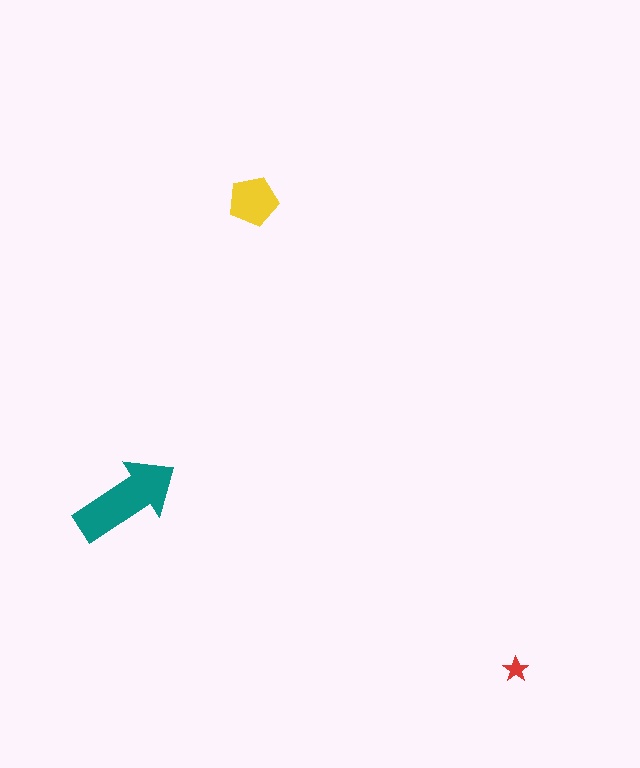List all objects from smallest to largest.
The red star, the yellow pentagon, the teal arrow.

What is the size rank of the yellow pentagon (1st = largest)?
2nd.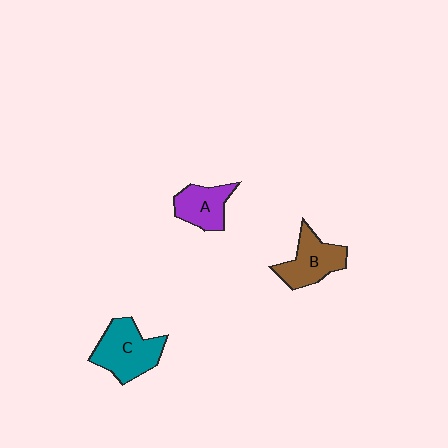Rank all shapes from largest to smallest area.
From largest to smallest: C (teal), B (brown), A (purple).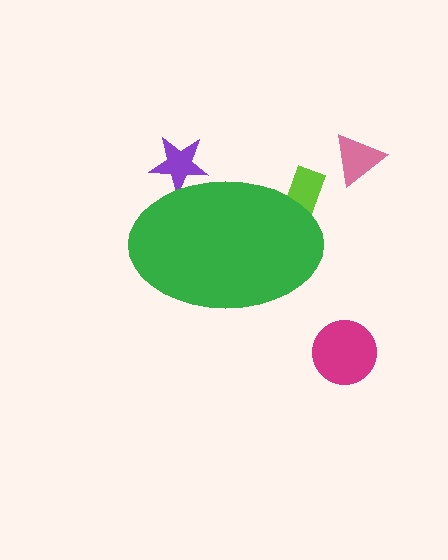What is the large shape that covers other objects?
A green ellipse.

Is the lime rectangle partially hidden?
Yes, the lime rectangle is partially hidden behind the green ellipse.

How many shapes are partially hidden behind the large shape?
2 shapes are partially hidden.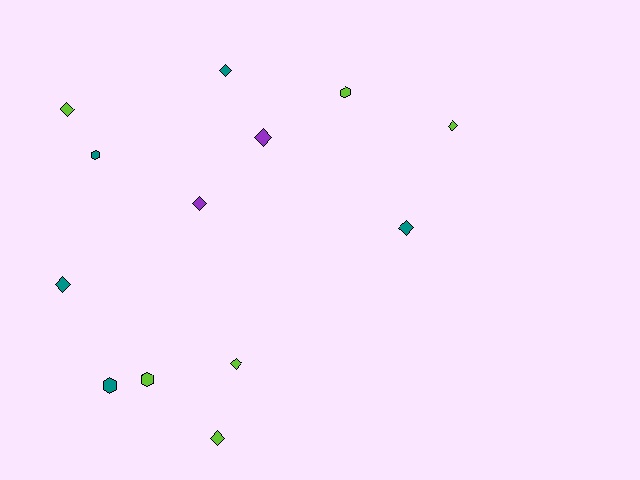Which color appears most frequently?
Lime, with 6 objects.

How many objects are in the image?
There are 13 objects.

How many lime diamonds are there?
There are 4 lime diamonds.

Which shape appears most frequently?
Diamond, with 9 objects.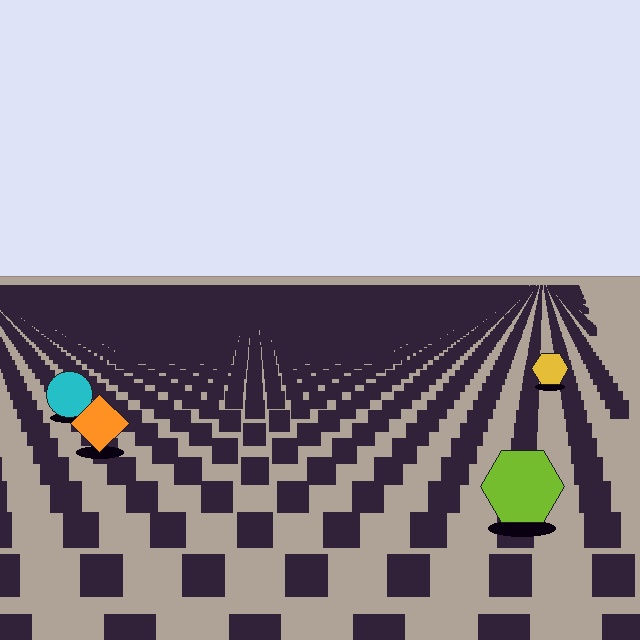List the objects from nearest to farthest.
From nearest to farthest: the lime hexagon, the orange diamond, the cyan circle, the yellow hexagon.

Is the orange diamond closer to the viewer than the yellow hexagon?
Yes. The orange diamond is closer — you can tell from the texture gradient: the ground texture is coarser near it.